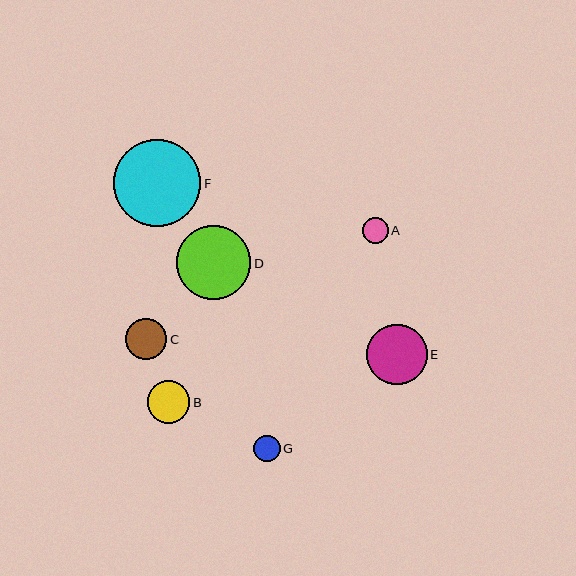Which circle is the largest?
Circle F is the largest with a size of approximately 87 pixels.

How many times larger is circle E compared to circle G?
Circle E is approximately 2.3 times the size of circle G.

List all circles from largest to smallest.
From largest to smallest: F, D, E, B, C, G, A.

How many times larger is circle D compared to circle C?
Circle D is approximately 1.8 times the size of circle C.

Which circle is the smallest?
Circle A is the smallest with a size of approximately 26 pixels.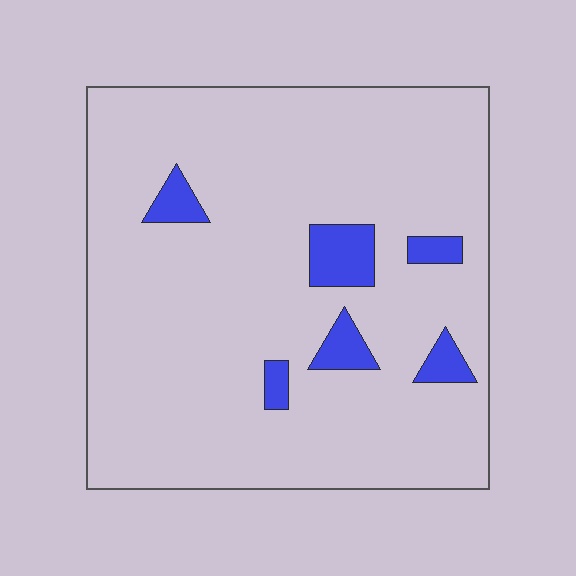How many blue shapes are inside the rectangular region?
6.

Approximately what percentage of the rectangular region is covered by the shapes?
Approximately 10%.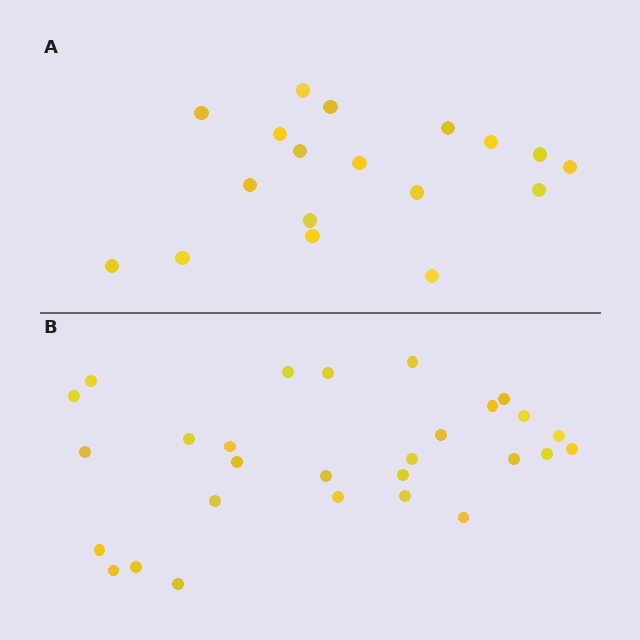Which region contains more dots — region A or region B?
Region B (the bottom region) has more dots.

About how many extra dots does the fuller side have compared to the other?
Region B has roughly 10 or so more dots than region A.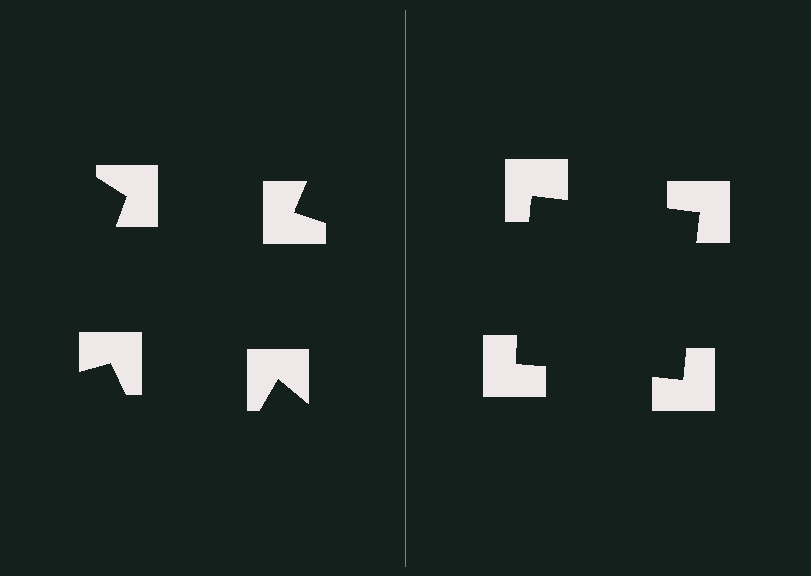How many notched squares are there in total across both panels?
8 — 4 on each side.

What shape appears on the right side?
An illusory square.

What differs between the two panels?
The notched squares are positioned identically on both sides; only the wedge orientations differ. On the right they align to a square; on the left they are misaligned.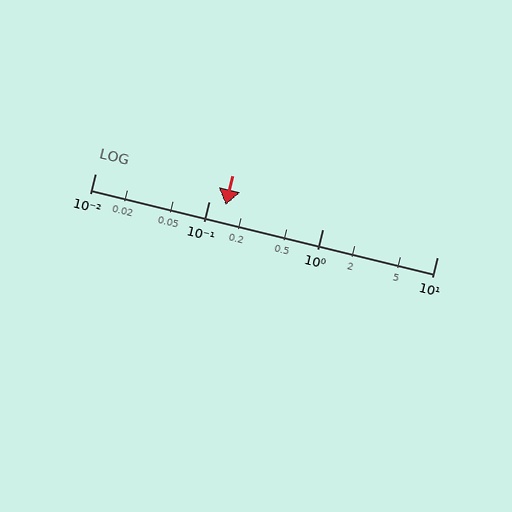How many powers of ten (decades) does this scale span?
The scale spans 3 decades, from 0.01 to 10.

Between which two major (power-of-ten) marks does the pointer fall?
The pointer is between 0.1 and 1.